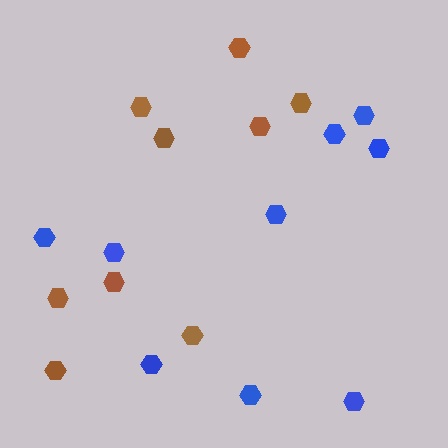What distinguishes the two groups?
There are 2 groups: one group of brown hexagons (9) and one group of blue hexagons (9).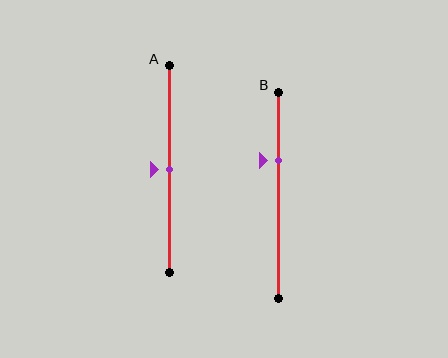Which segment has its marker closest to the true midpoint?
Segment A has its marker closest to the true midpoint.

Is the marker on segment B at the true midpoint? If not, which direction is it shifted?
No, the marker on segment B is shifted upward by about 17% of the segment length.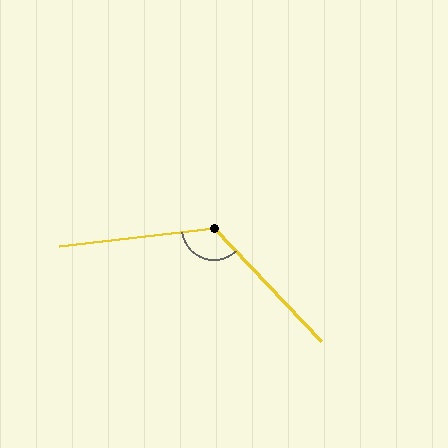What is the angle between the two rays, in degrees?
Approximately 127 degrees.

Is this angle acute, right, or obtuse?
It is obtuse.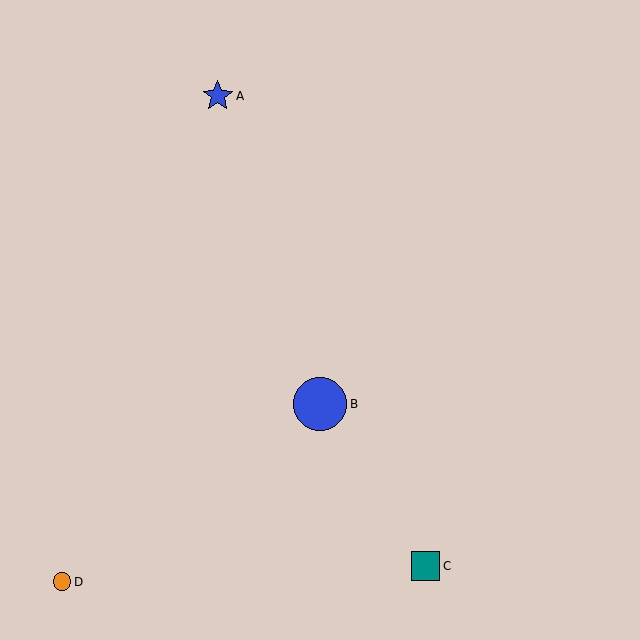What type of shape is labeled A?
Shape A is a blue star.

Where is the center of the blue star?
The center of the blue star is at (218, 96).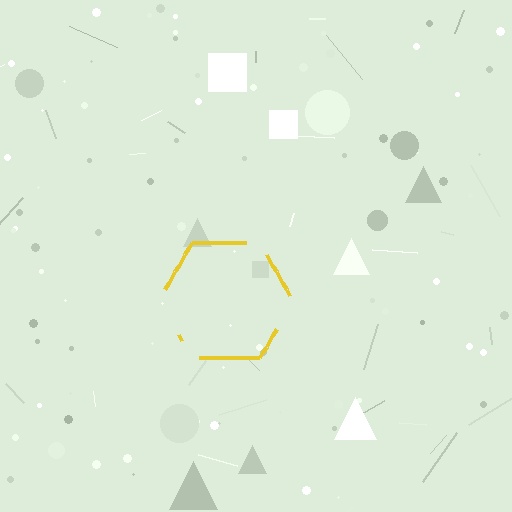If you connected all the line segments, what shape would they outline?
They would outline a hexagon.